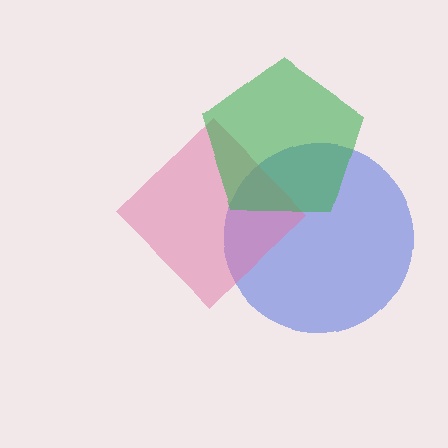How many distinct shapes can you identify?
There are 3 distinct shapes: a blue circle, a pink diamond, a green pentagon.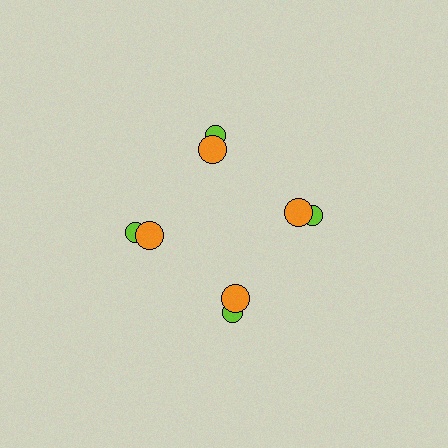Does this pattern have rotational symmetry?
Yes, this pattern has 4-fold rotational symmetry. It looks the same after rotating 90 degrees around the center.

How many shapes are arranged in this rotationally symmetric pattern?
There are 8 shapes, arranged in 4 groups of 2.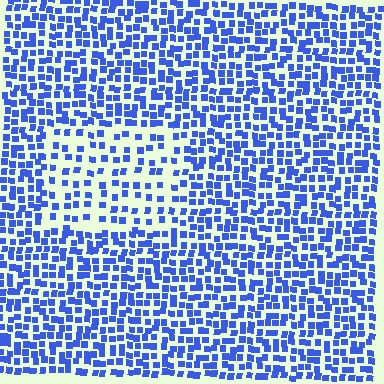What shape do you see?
I see a rectangle.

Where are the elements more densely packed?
The elements are more densely packed outside the rectangle boundary.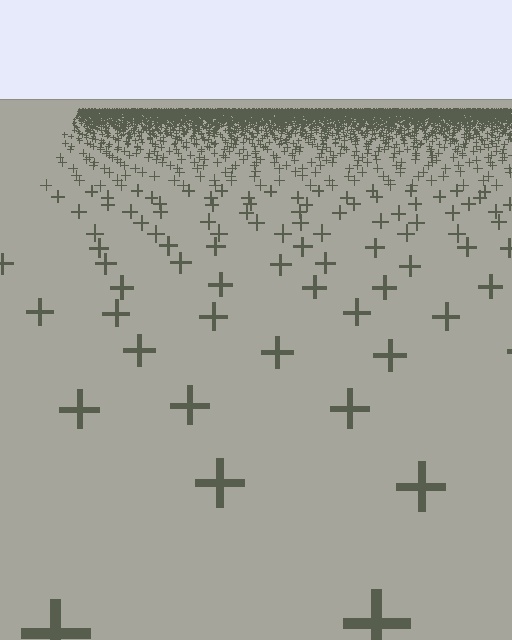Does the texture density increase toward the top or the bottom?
Density increases toward the top.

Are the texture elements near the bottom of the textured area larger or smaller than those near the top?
Larger. Near the bottom, elements are closer to the viewer and appear at a bigger on-screen size.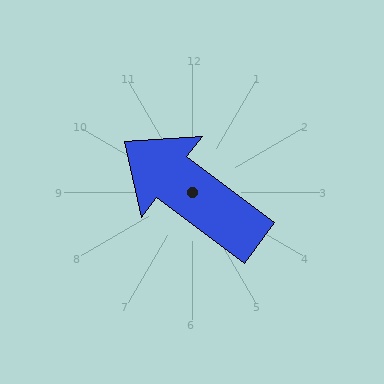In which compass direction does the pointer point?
Northwest.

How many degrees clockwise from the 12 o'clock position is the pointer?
Approximately 307 degrees.